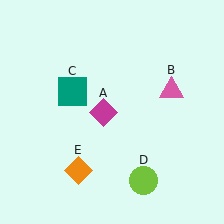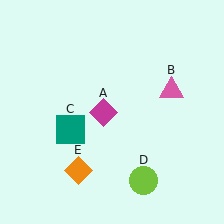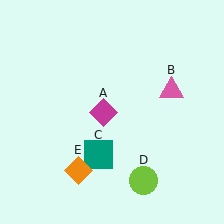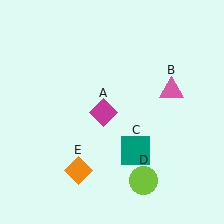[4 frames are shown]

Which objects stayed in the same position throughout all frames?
Magenta diamond (object A) and pink triangle (object B) and lime circle (object D) and orange diamond (object E) remained stationary.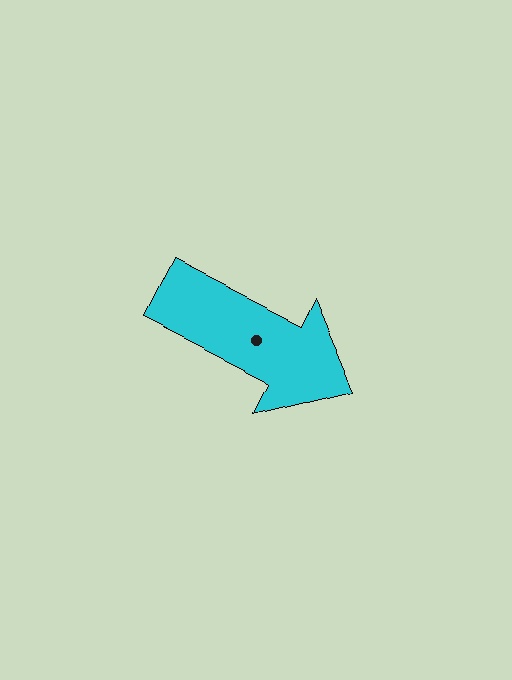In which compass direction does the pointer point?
Southeast.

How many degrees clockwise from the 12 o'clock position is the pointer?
Approximately 116 degrees.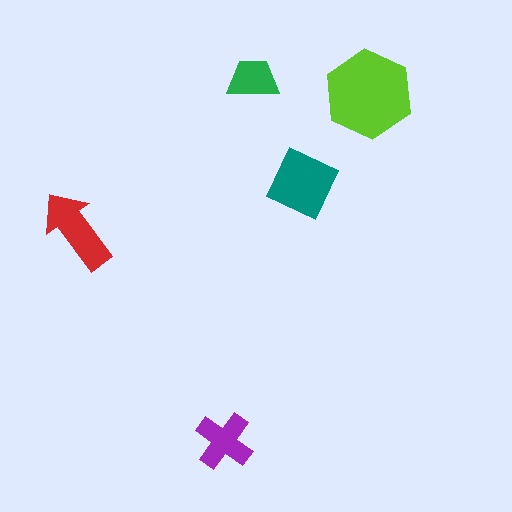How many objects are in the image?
There are 5 objects in the image.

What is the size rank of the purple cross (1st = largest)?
4th.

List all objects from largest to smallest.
The lime hexagon, the teal diamond, the red arrow, the purple cross, the green trapezoid.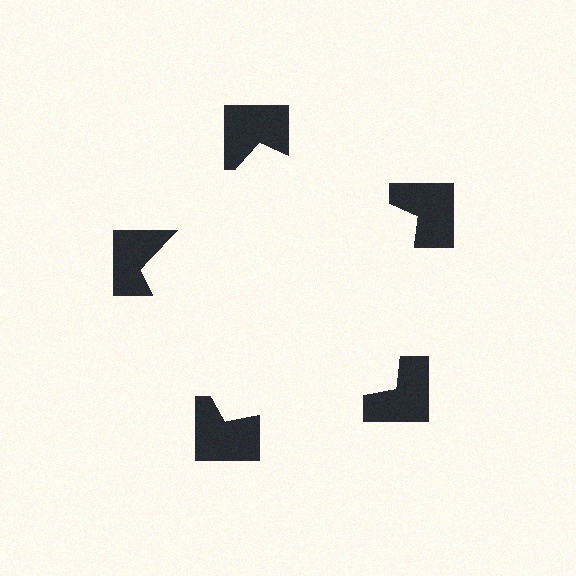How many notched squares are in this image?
There are 5 — one at each vertex of the illusory pentagon.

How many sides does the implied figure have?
5 sides.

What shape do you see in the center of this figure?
An illusory pentagon — its edges are inferred from the aligned wedge cuts in the notched squares, not physically drawn.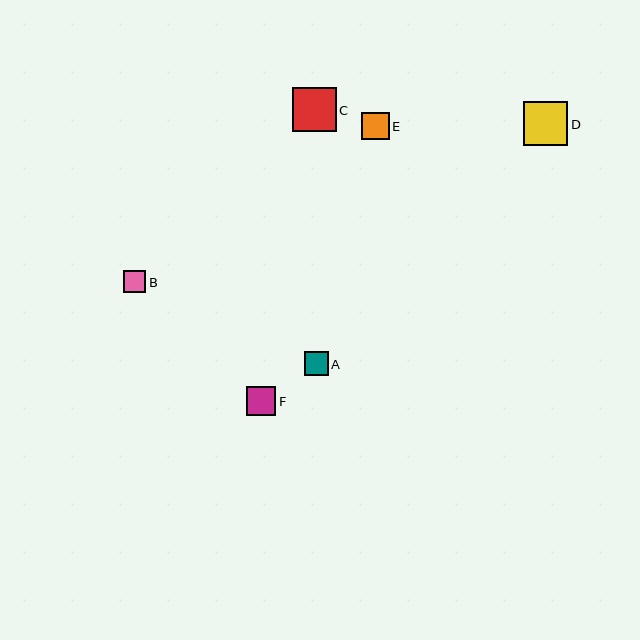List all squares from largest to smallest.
From largest to smallest: C, D, F, E, A, B.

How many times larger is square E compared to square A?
Square E is approximately 1.1 times the size of square A.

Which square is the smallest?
Square B is the smallest with a size of approximately 22 pixels.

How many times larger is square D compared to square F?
Square D is approximately 1.5 times the size of square F.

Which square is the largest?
Square C is the largest with a size of approximately 44 pixels.